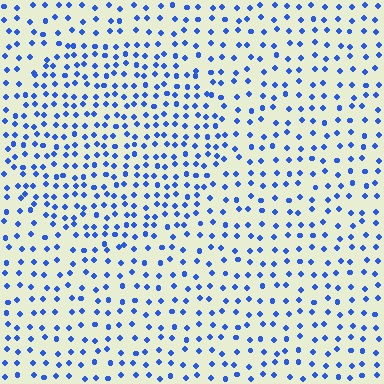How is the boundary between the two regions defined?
The boundary is defined by a change in element density (approximately 1.6x ratio). All elements are the same color, size, and shape.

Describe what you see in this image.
The image contains small blue elements arranged at two different densities. A circle-shaped region is visible where the elements are more densely packed than the surrounding area.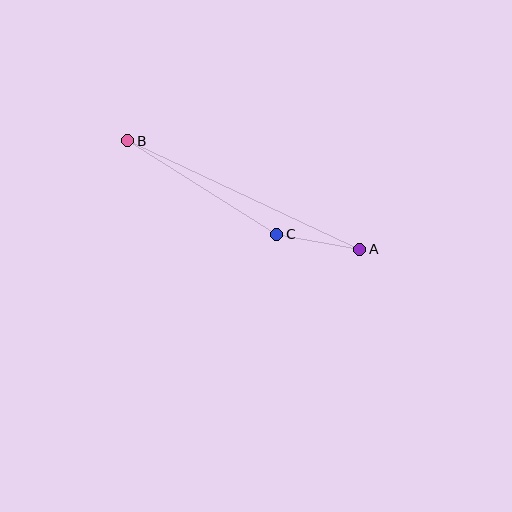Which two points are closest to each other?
Points A and C are closest to each other.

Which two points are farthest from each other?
Points A and B are farthest from each other.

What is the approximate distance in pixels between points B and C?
The distance between B and C is approximately 176 pixels.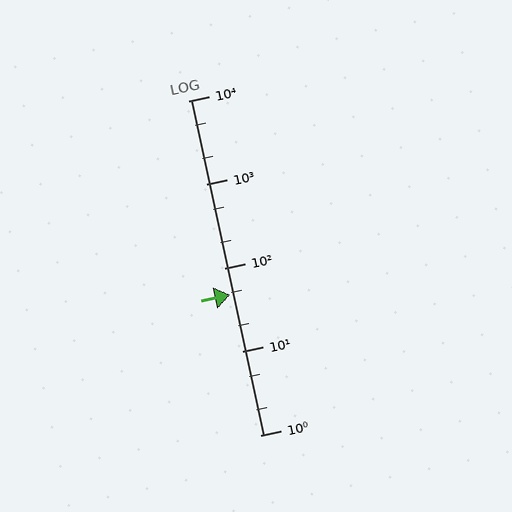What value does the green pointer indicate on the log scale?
The pointer indicates approximately 48.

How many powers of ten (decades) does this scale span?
The scale spans 4 decades, from 1 to 10000.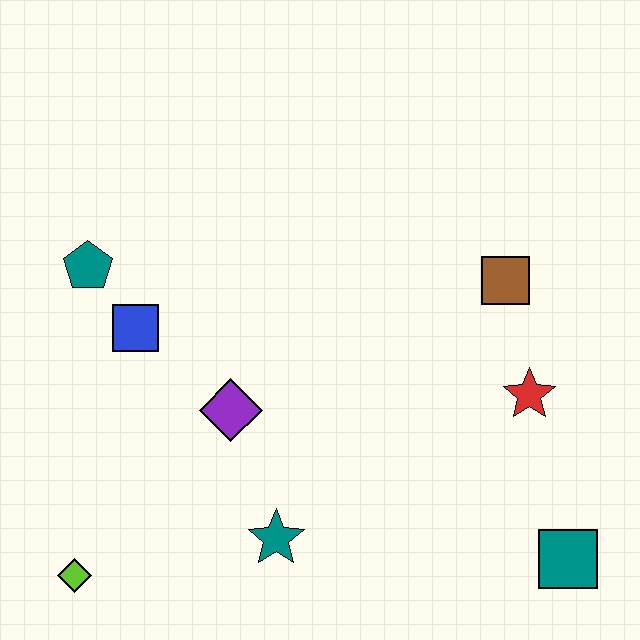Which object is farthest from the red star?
The lime diamond is farthest from the red star.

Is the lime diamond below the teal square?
Yes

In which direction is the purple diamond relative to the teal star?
The purple diamond is above the teal star.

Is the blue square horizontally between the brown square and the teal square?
No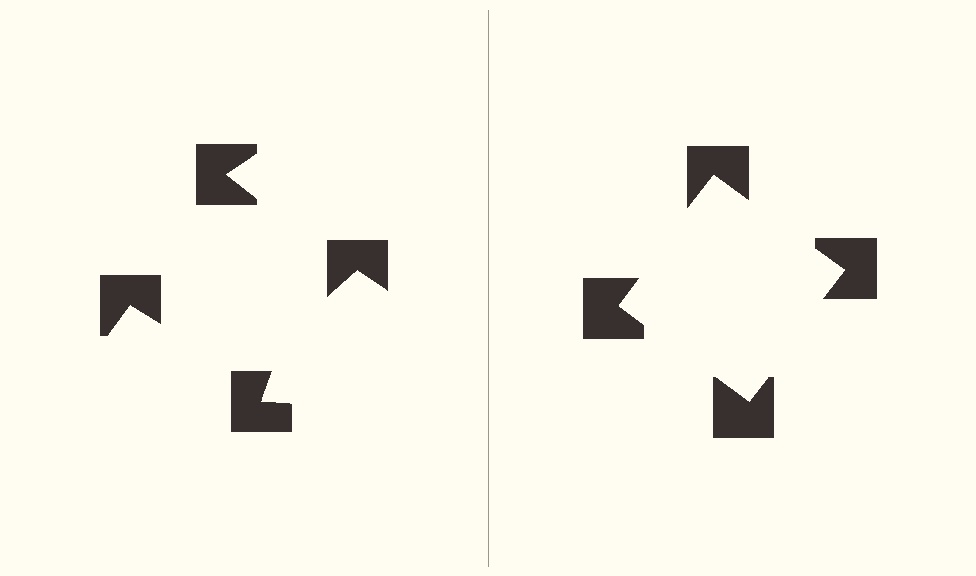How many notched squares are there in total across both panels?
8 — 4 on each side.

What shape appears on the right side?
An illusory square.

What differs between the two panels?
The notched squares are positioned identically on both sides; only the wedge orientations differ. On the right they align to a square; on the left they are misaligned.